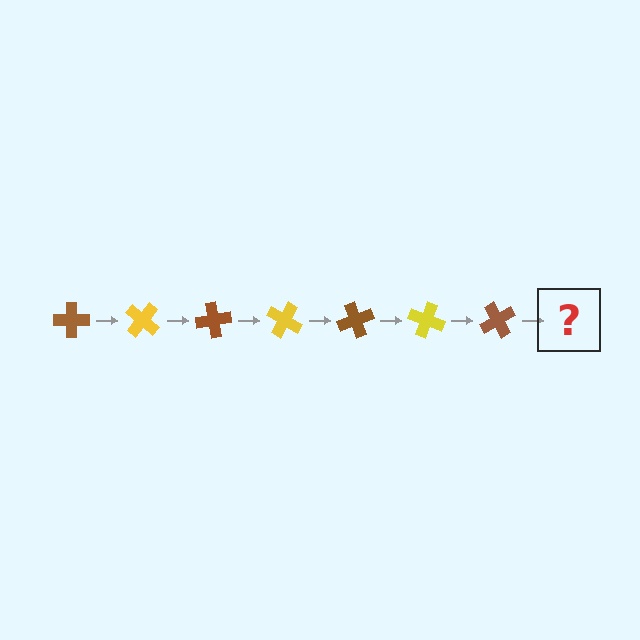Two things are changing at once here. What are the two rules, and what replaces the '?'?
The two rules are that it rotates 40 degrees each step and the color cycles through brown and yellow. The '?' should be a yellow cross, rotated 280 degrees from the start.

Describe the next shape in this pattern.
It should be a yellow cross, rotated 280 degrees from the start.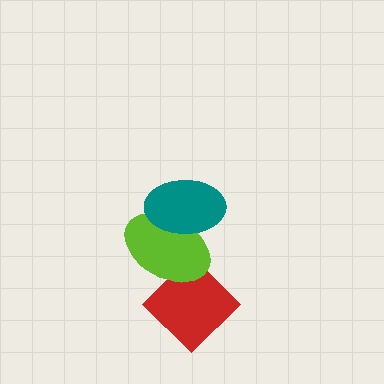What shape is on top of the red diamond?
The lime ellipse is on top of the red diamond.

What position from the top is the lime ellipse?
The lime ellipse is 2nd from the top.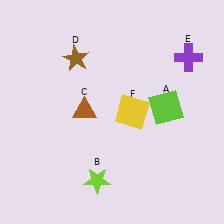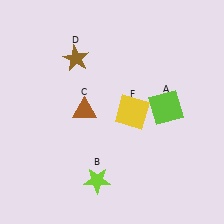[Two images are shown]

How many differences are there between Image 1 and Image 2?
There is 1 difference between the two images.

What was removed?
The purple cross (E) was removed in Image 2.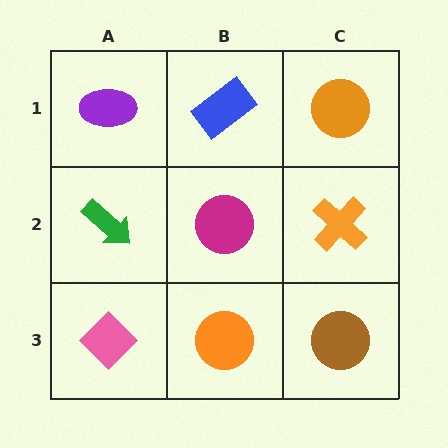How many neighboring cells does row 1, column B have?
3.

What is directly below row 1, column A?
A green arrow.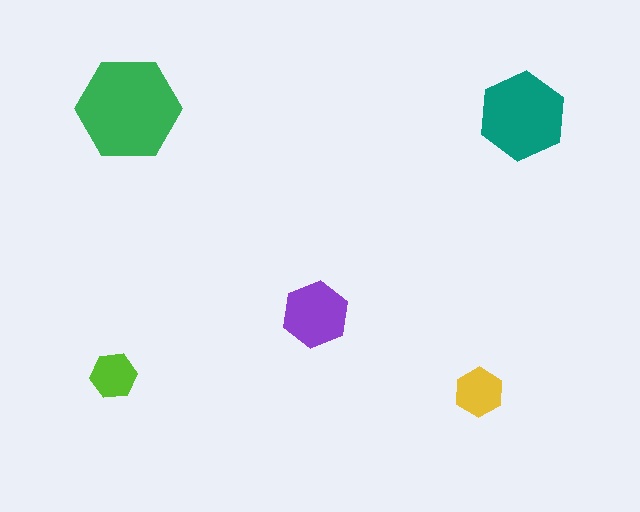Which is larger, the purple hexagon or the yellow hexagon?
The purple one.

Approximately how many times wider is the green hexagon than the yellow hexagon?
About 2 times wider.